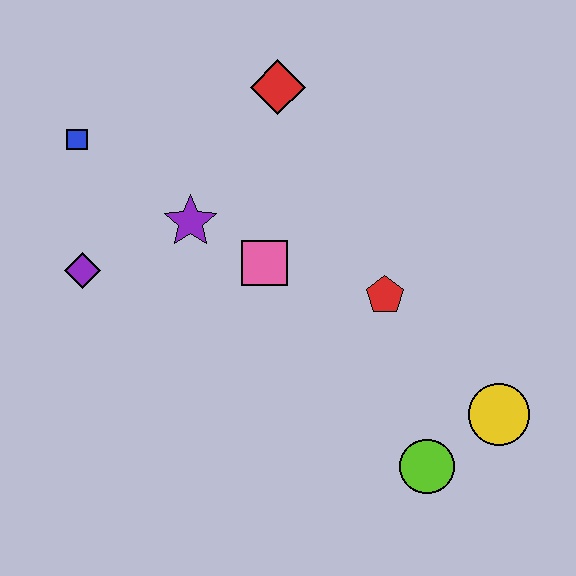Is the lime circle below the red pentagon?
Yes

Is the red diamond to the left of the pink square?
No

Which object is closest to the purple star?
The pink square is closest to the purple star.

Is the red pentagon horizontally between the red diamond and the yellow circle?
Yes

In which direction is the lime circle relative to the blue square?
The lime circle is to the right of the blue square.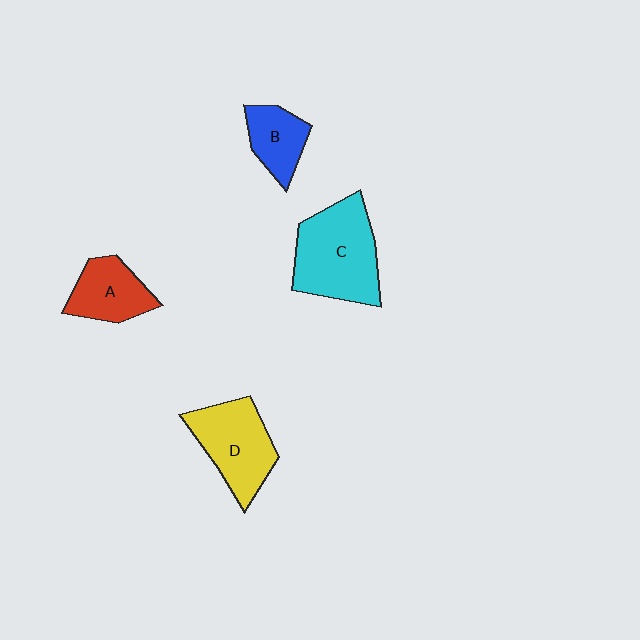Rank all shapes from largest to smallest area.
From largest to smallest: C (cyan), D (yellow), A (red), B (blue).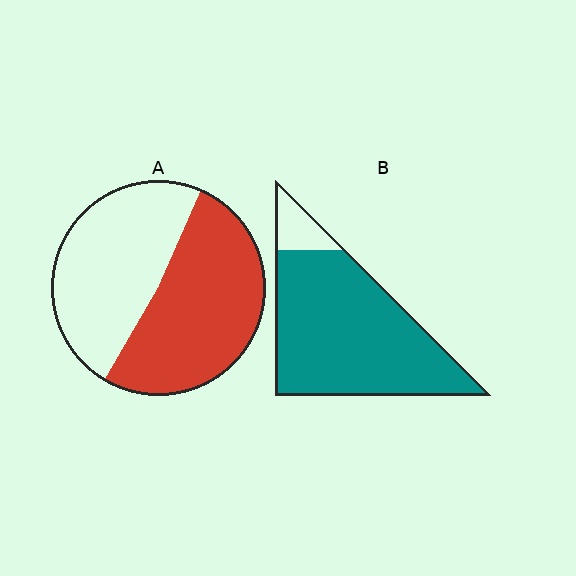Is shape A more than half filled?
Roughly half.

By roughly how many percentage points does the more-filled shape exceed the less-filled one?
By roughly 35 percentage points (B over A).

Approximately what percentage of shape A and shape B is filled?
A is approximately 50% and B is approximately 90%.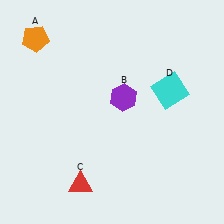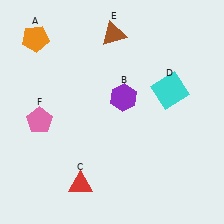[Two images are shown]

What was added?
A brown triangle (E), a pink pentagon (F) were added in Image 2.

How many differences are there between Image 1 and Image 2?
There are 2 differences between the two images.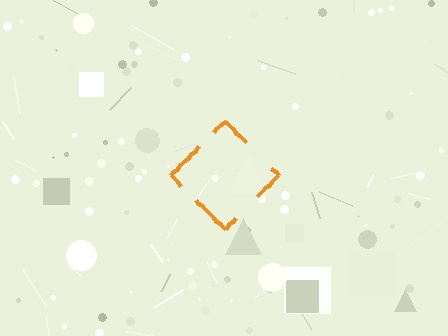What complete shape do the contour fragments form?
The contour fragments form a diamond.